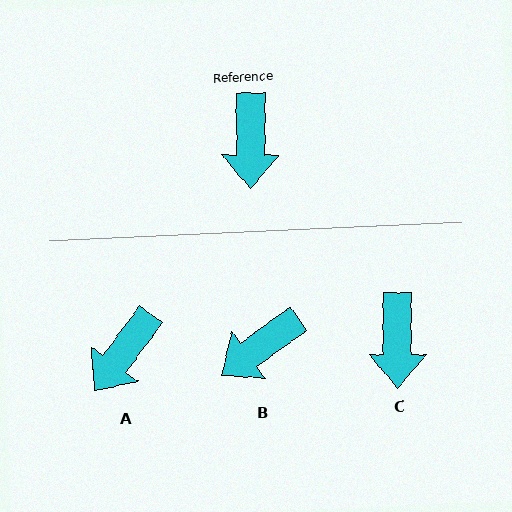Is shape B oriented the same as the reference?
No, it is off by about 54 degrees.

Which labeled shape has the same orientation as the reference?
C.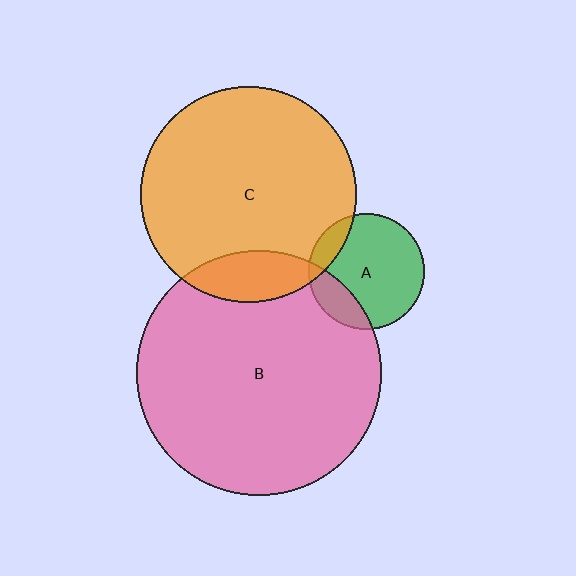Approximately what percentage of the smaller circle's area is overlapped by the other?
Approximately 15%.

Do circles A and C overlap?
Yes.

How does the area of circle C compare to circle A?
Approximately 3.5 times.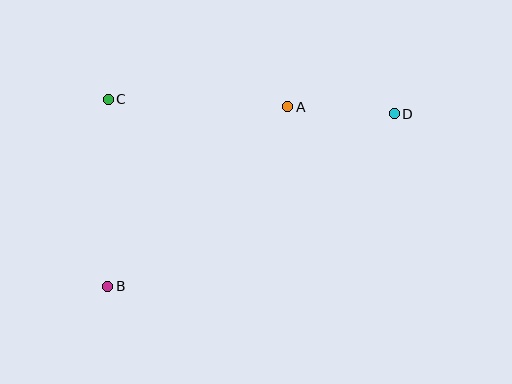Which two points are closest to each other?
Points A and D are closest to each other.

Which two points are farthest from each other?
Points B and D are farthest from each other.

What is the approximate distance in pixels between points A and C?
The distance between A and C is approximately 180 pixels.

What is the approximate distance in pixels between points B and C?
The distance between B and C is approximately 187 pixels.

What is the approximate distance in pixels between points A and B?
The distance between A and B is approximately 254 pixels.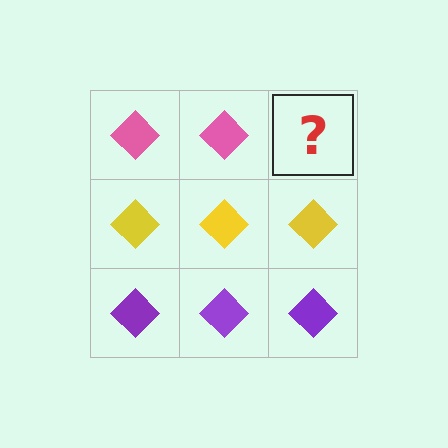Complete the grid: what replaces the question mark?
The question mark should be replaced with a pink diamond.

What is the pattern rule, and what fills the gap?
The rule is that each row has a consistent color. The gap should be filled with a pink diamond.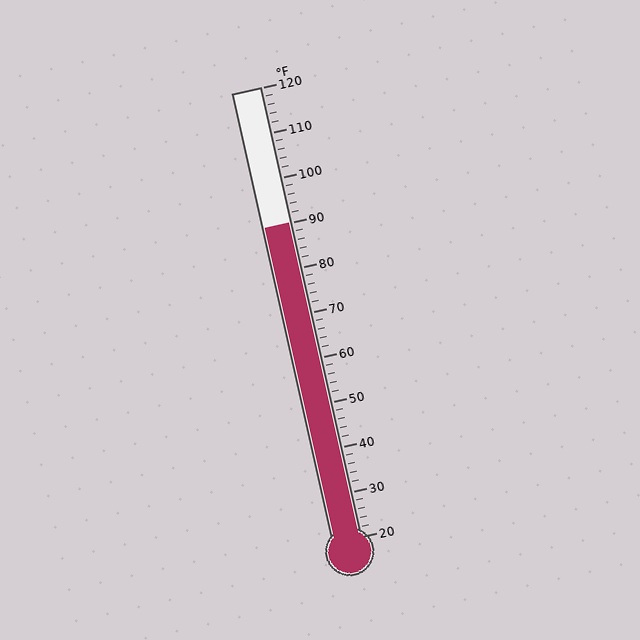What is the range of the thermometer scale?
The thermometer scale ranges from 20°F to 120°F.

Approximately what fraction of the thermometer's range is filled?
The thermometer is filled to approximately 70% of its range.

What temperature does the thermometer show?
The thermometer shows approximately 90°F.